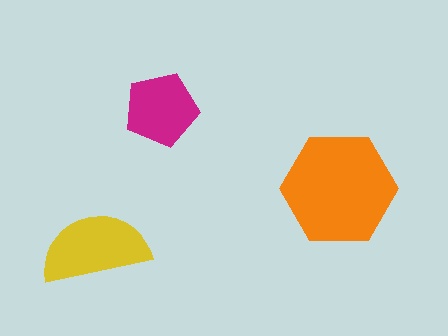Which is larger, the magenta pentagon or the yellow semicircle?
The yellow semicircle.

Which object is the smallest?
The magenta pentagon.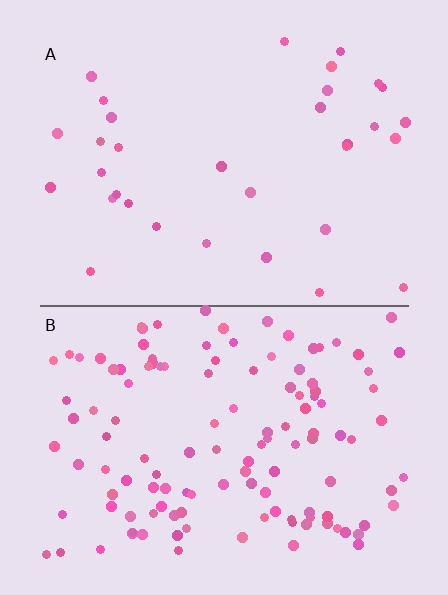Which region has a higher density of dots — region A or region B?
B (the bottom).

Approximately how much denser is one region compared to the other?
Approximately 3.8× — region B over region A.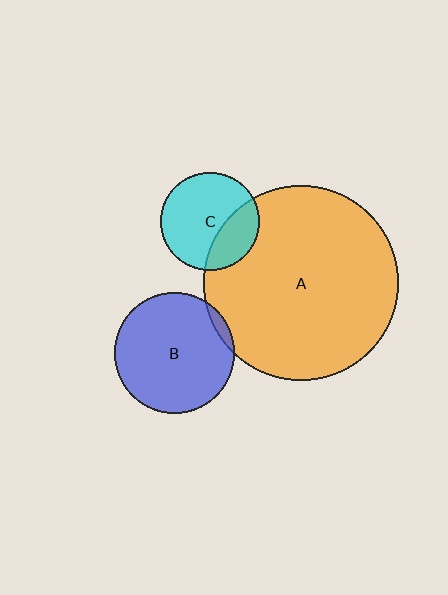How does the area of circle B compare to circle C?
Approximately 1.5 times.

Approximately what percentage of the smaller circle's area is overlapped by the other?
Approximately 30%.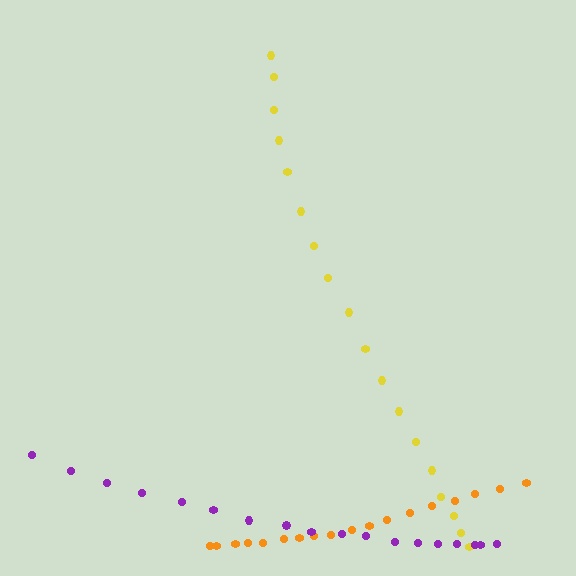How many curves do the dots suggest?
There are 3 distinct paths.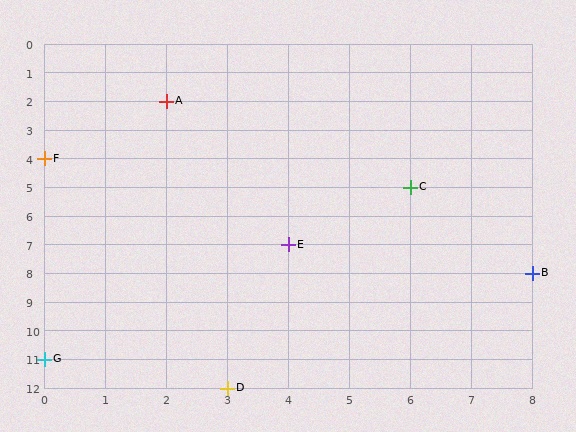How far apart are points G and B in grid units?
Points G and B are 8 columns and 3 rows apart (about 8.5 grid units diagonally).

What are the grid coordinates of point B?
Point B is at grid coordinates (8, 8).